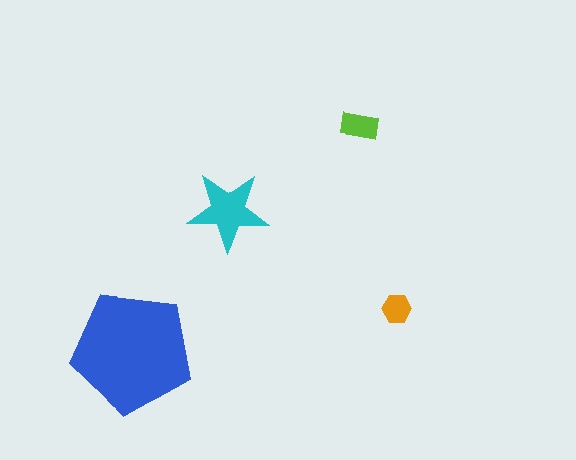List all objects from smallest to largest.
The orange hexagon, the lime rectangle, the cyan star, the blue pentagon.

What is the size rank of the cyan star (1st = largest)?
2nd.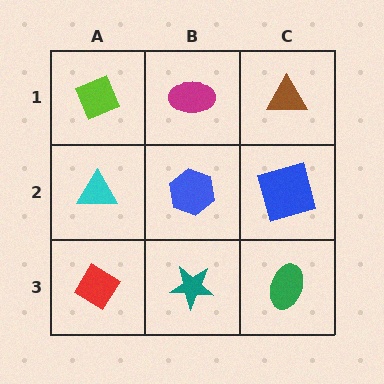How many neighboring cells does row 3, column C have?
2.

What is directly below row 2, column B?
A teal star.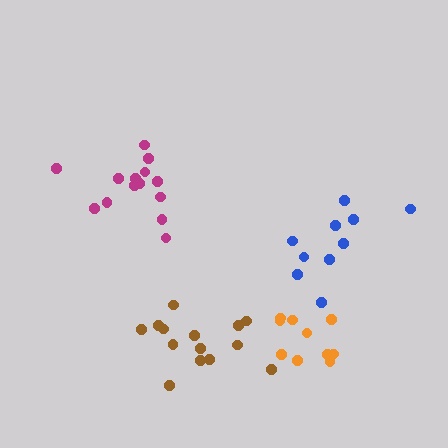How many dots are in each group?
Group 1: 14 dots, Group 2: 10 dots, Group 3: 14 dots, Group 4: 10 dots (48 total).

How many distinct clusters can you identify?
There are 4 distinct clusters.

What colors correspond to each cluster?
The clusters are colored: brown, orange, magenta, blue.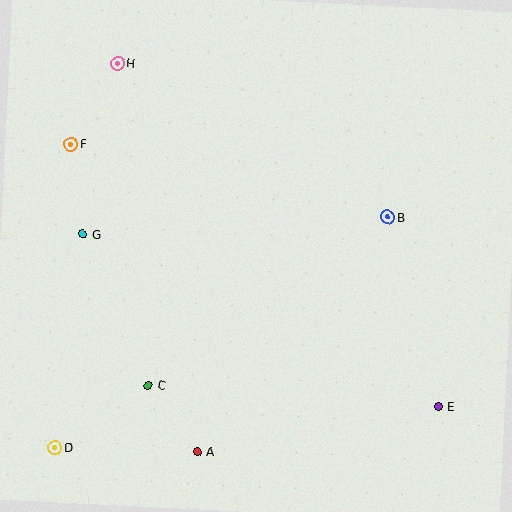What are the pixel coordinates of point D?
Point D is at (55, 448).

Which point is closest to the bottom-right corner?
Point E is closest to the bottom-right corner.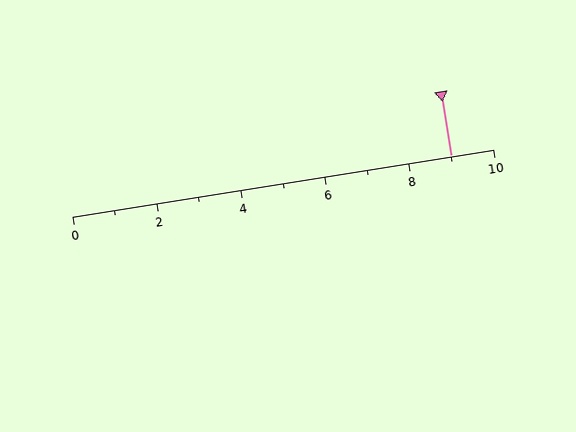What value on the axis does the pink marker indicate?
The marker indicates approximately 9.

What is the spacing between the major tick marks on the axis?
The major ticks are spaced 2 apart.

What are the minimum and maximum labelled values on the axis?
The axis runs from 0 to 10.